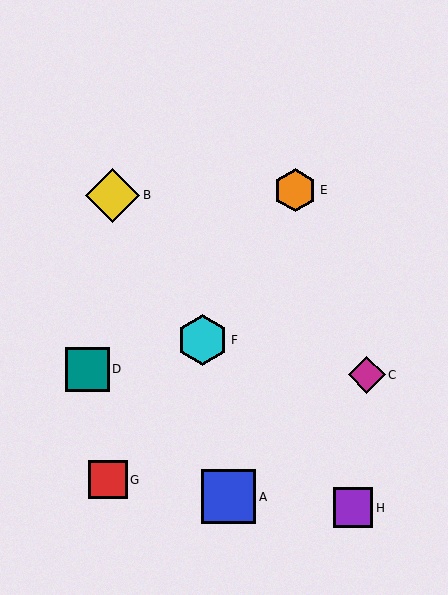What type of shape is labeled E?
Shape E is an orange hexagon.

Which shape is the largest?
The yellow diamond (labeled B) is the largest.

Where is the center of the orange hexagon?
The center of the orange hexagon is at (295, 190).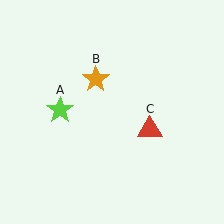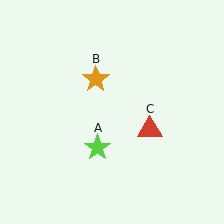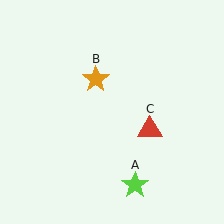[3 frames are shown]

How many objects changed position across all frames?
1 object changed position: lime star (object A).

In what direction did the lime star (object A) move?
The lime star (object A) moved down and to the right.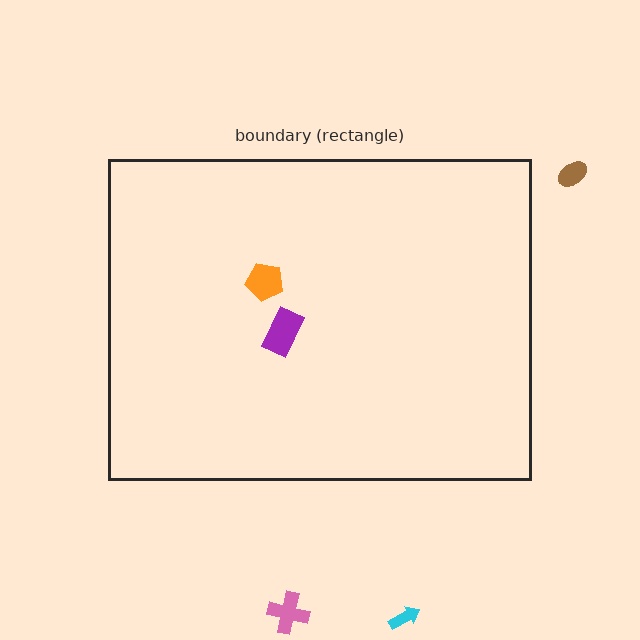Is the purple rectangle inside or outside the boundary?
Inside.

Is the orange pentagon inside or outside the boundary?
Inside.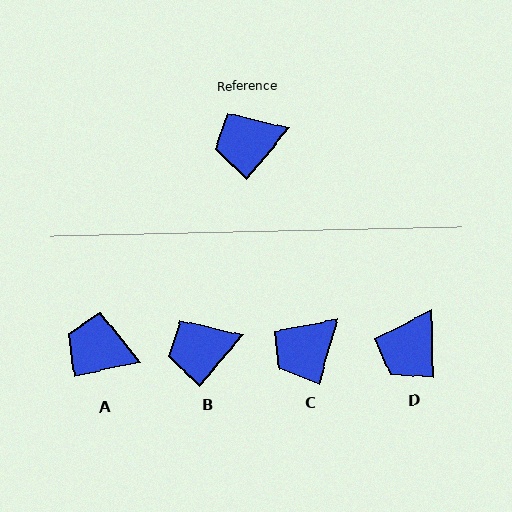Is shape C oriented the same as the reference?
No, it is off by about 24 degrees.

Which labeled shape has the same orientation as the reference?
B.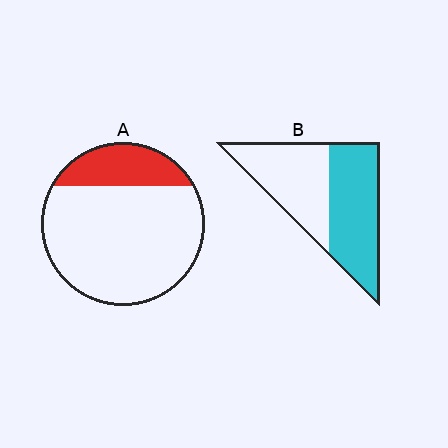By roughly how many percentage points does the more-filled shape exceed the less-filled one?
By roughly 30 percentage points (B over A).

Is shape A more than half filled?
No.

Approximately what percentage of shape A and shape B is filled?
A is approximately 20% and B is approximately 50%.